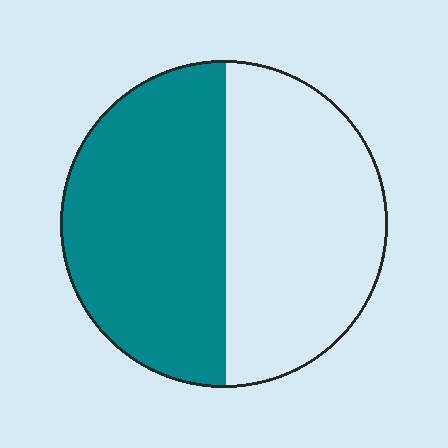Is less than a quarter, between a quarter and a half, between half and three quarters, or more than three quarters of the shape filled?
Between half and three quarters.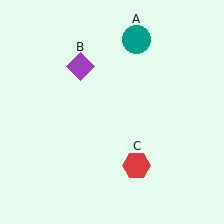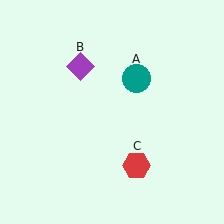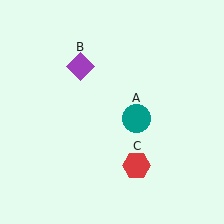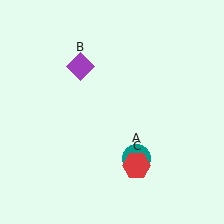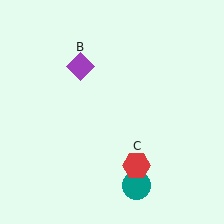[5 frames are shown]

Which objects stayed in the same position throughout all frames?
Purple diamond (object B) and red hexagon (object C) remained stationary.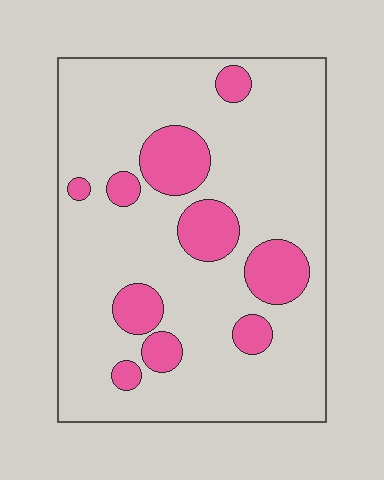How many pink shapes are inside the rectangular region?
10.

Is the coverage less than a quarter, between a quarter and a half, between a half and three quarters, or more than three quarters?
Less than a quarter.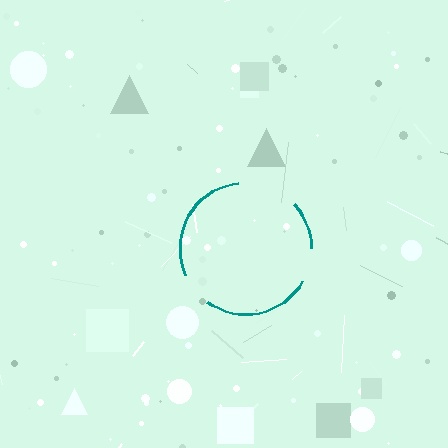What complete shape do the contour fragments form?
The contour fragments form a circle.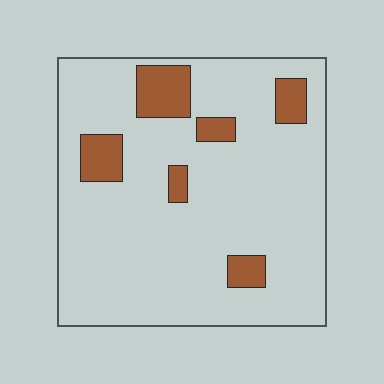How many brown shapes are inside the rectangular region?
6.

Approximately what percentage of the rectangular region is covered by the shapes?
Approximately 15%.